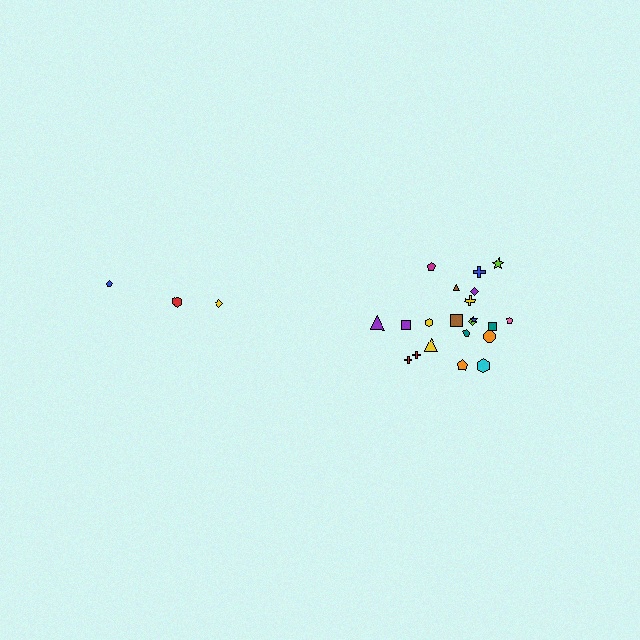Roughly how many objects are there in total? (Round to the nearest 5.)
Roughly 25 objects in total.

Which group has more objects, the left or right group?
The right group.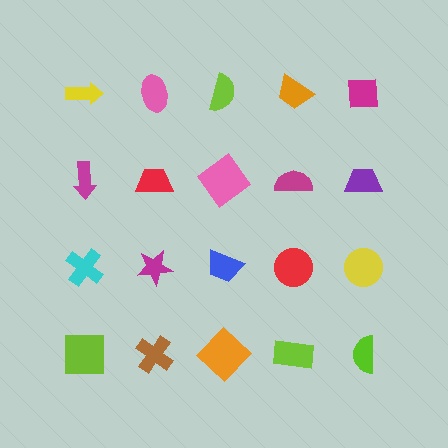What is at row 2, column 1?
A magenta arrow.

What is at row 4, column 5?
A lime semicircle.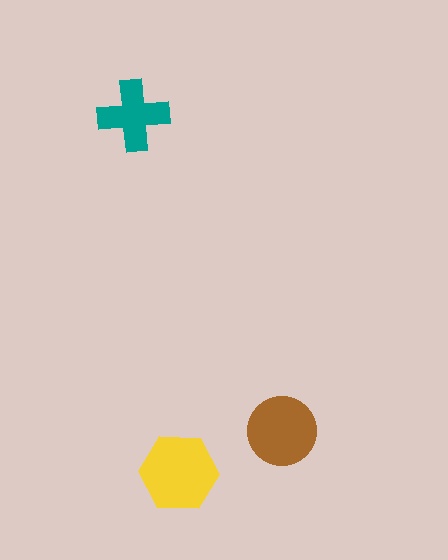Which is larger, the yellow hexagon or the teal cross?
The yellow hexagon.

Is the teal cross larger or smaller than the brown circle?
Smaller.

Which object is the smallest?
The teal cross.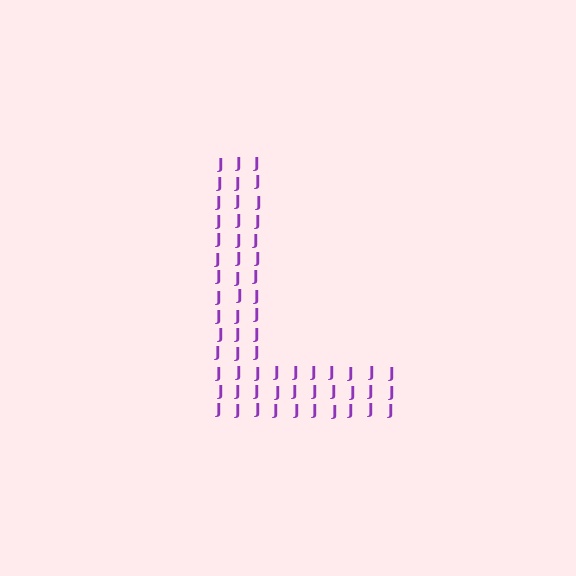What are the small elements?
The small elements are letter J's.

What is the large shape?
The large shape is the letter L.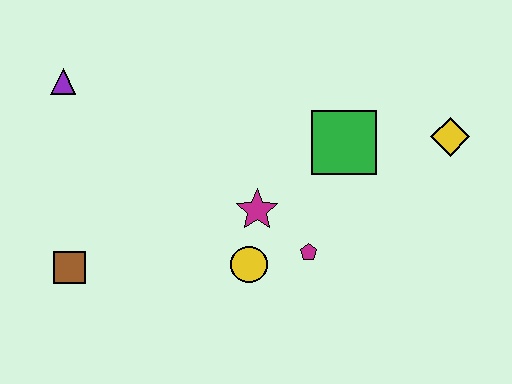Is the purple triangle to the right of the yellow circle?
No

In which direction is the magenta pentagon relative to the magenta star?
The magenta pentagon is to the right of the magenta star.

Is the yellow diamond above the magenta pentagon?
Yes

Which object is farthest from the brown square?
The yellow diamond is farthest from the brown square.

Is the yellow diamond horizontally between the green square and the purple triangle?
No